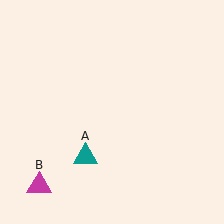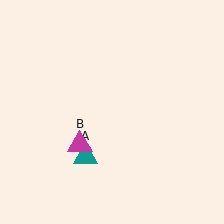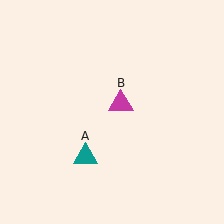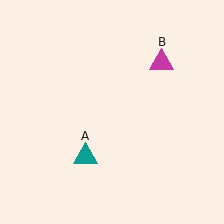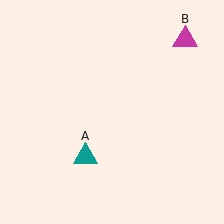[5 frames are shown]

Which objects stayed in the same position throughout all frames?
Teal triangle (object A) remained stationary.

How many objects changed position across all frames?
1 object changed position: magenta triangle (object B).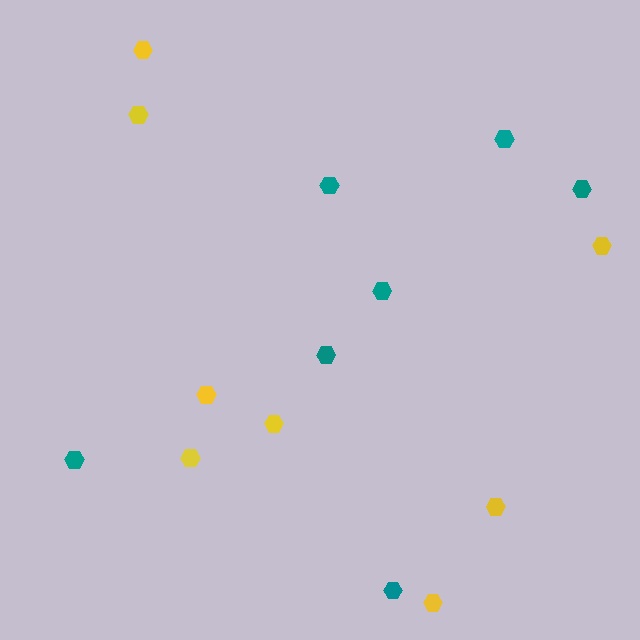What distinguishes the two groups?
There are 2 groups: one group of teal hexagons (7) and one group of yellow hexagons (8).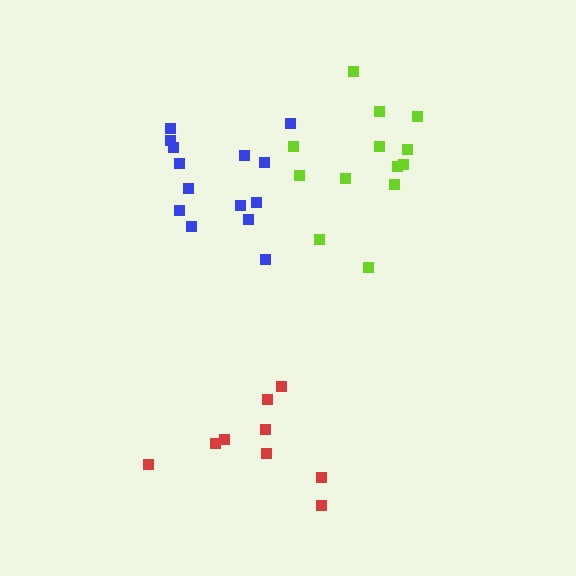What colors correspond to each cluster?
The clusters are colored: blue, lime, red.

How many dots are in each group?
Group 1: 14 dots, Group 2: 13 dots, Group 3: 9 dots (36 total).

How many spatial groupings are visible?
There are 3 spatial groupings.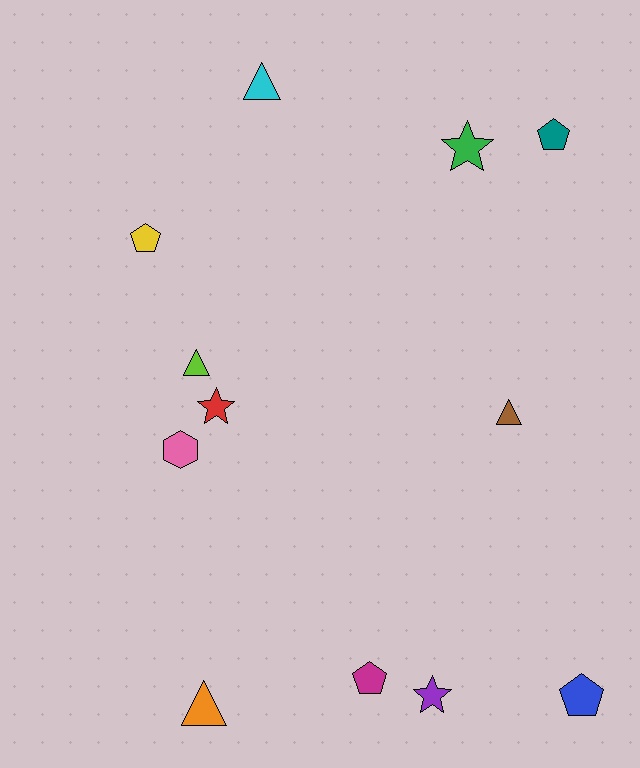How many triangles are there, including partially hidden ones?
There are 4 triangles.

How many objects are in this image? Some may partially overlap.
There are 12 objects.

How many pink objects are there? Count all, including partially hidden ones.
There is 1 pink object.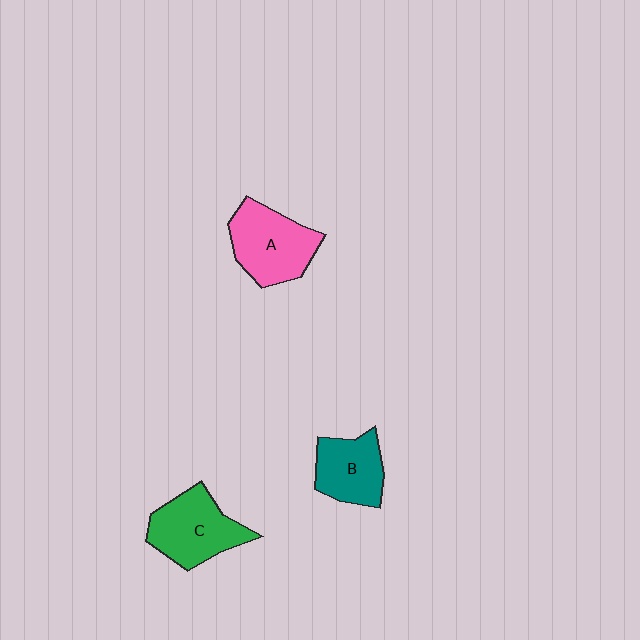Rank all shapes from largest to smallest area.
From largest to smallest: A (pink), C (green), B (teal).